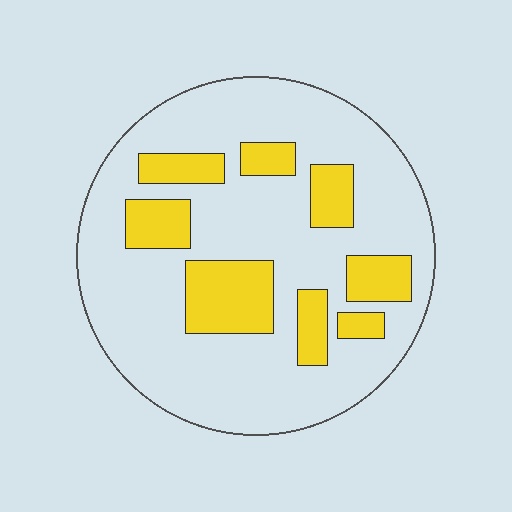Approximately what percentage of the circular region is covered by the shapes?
Approximately 25%.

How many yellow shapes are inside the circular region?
8.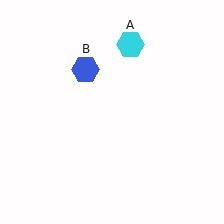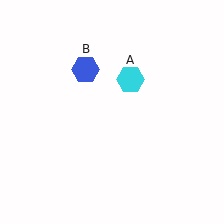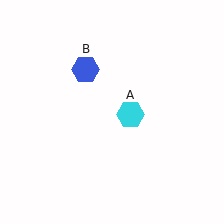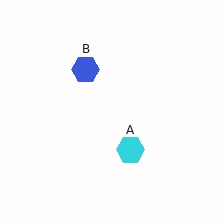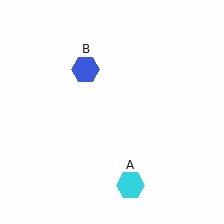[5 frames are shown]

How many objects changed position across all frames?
1 object changed position: cyan hexagon (object A).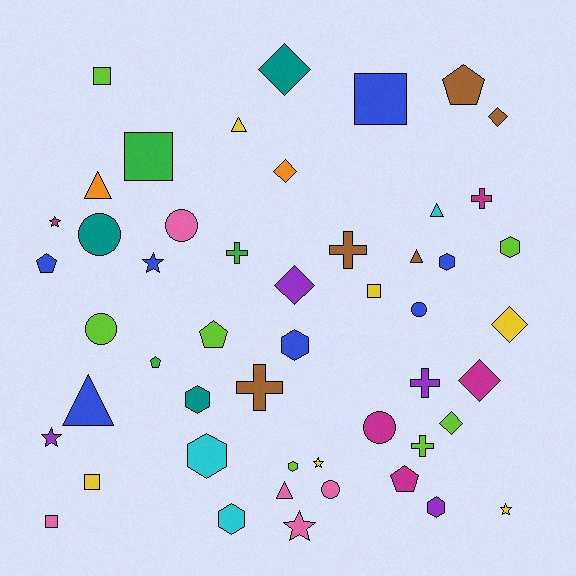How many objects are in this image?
There are 50 objects.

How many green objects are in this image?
There are 3 green objects.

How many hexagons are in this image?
There are 8 hexagons.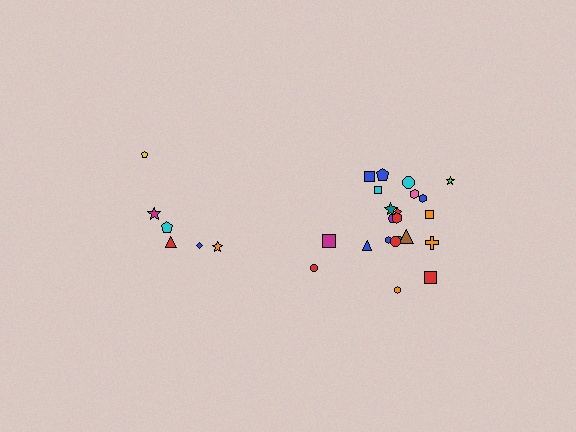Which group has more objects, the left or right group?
The right group.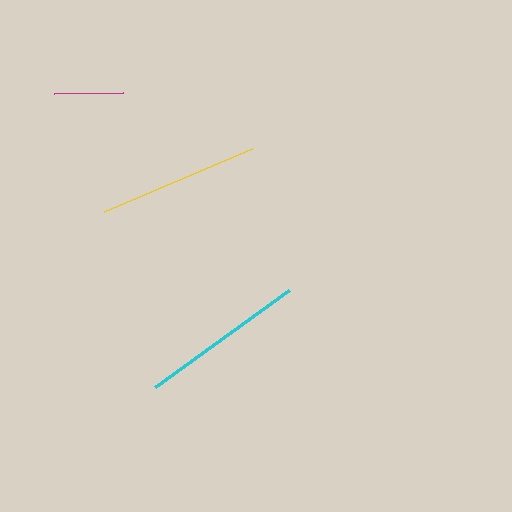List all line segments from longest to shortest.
From longest to shortest: cyan, yellow, magenta.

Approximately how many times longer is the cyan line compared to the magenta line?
The cyan line is approximately 2.4 times the length of the magenta line.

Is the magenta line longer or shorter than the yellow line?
The yellow line is longer than the magenta line.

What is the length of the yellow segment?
The yellow segment is approximately 161 pixels long.